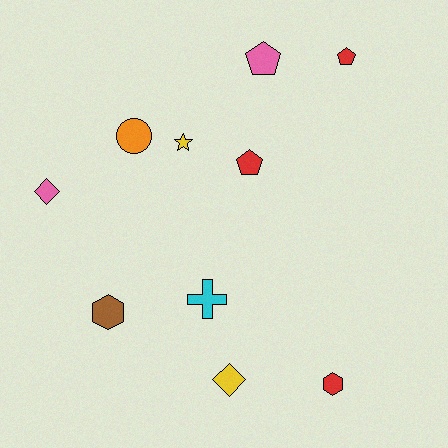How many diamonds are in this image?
There are 2 diamonds.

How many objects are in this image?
There are 10 objects.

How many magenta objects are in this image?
There are no magenta objects.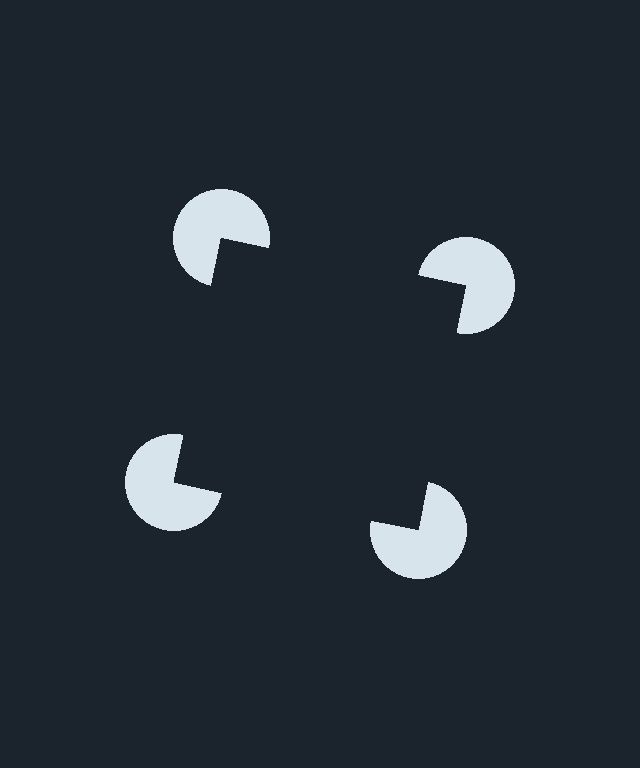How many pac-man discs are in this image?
There are 4 — one at each vertex of the illusory square.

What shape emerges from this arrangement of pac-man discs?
An illusory square — its edges are inferred from the aligned wedge cuts in the pac-man discs, not physically drawn.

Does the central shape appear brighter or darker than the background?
It typically appears slightly darker than the background, even though no actual brightness change is drawn.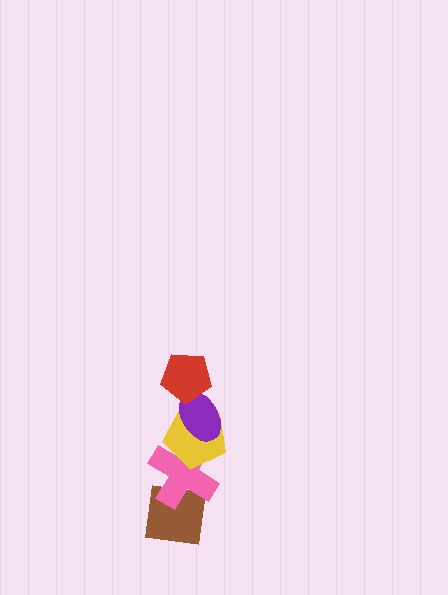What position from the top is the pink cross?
The pink cross is 4th from the top.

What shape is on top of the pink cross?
The yellow pentagon is on top of the pink cross.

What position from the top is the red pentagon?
The red pentagon is 1st from the top.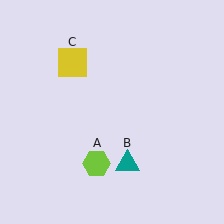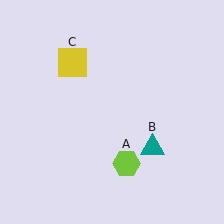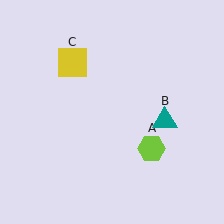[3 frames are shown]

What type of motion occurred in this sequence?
The lime hexagon (object A), teal triangle (object B) rotated counterclockwise around the center of the scene.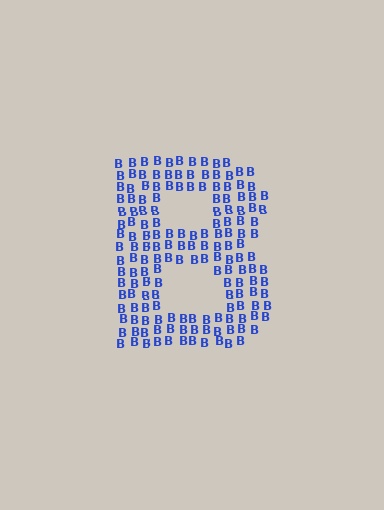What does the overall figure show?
The overall figure shows the letter B.